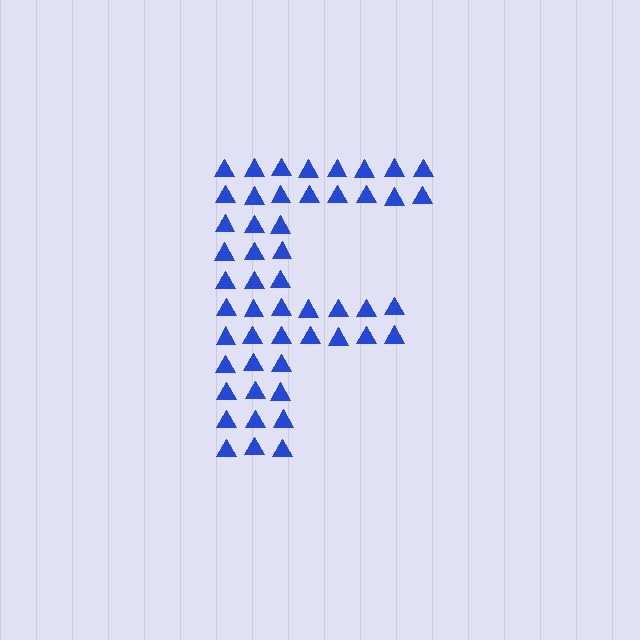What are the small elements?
The small elements are triangles.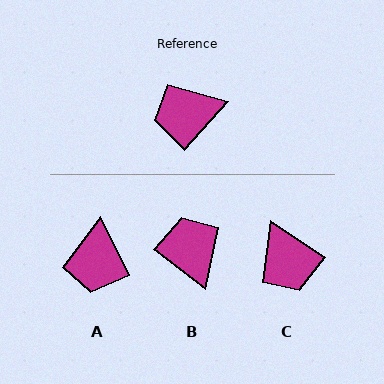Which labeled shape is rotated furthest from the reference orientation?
C, about 98 degrees away.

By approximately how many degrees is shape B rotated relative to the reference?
Approximately 86 degrees clockwise.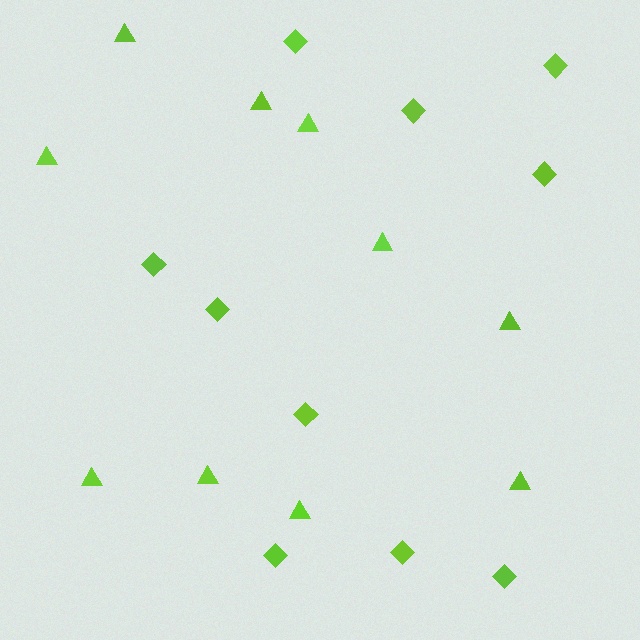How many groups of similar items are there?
There are 2 groups: one group of diamonds (10) and one group of triangles (10).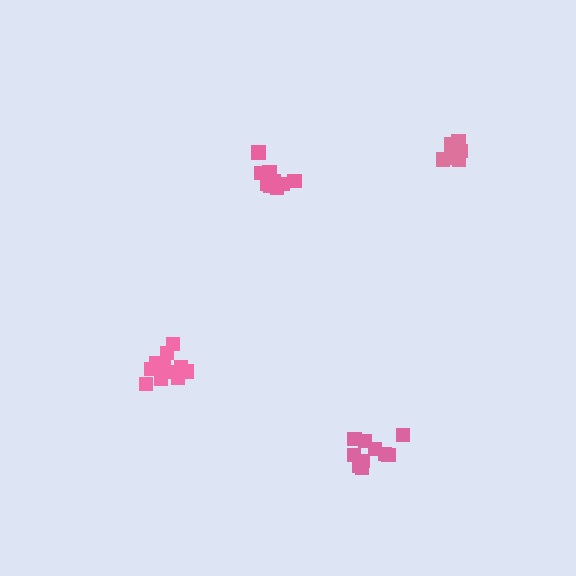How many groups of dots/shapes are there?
There are 4 groups.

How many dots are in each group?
Group 1: 11 dots, Group 2: 12 dots, Group 3: 10 dots, Group 4: 9 dots (42 total).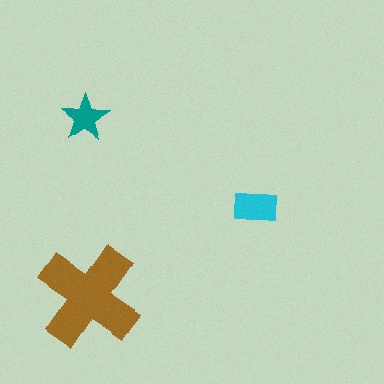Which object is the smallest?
The teal star.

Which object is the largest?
The brown cross.